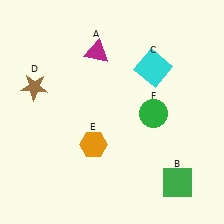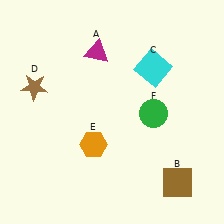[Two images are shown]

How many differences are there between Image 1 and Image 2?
There is 1 difference between the two images.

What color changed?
The square (B) changed from green in Image 1 to brown in Image 2.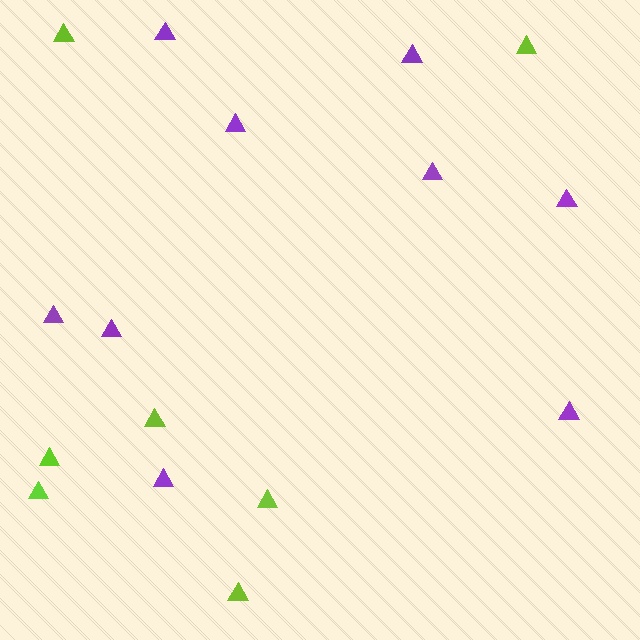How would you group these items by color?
There are 2 groups: one group of lime triangles (7) and one group of purple triangles (9).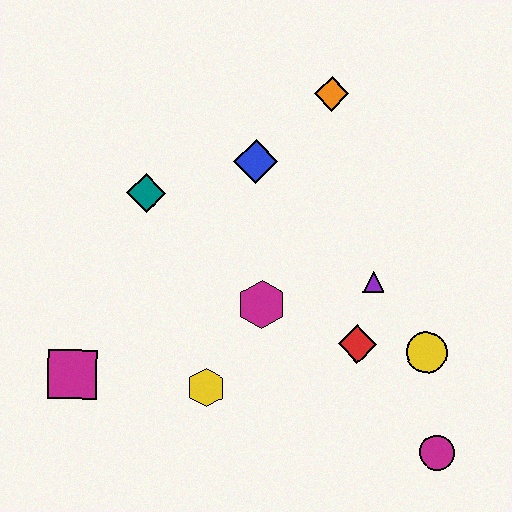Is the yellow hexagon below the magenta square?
Yes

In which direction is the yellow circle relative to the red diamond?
The yellow circle is to the right of the red diamond.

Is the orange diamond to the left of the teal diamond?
No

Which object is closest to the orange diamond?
The blue diamond is closest to the orange diamond.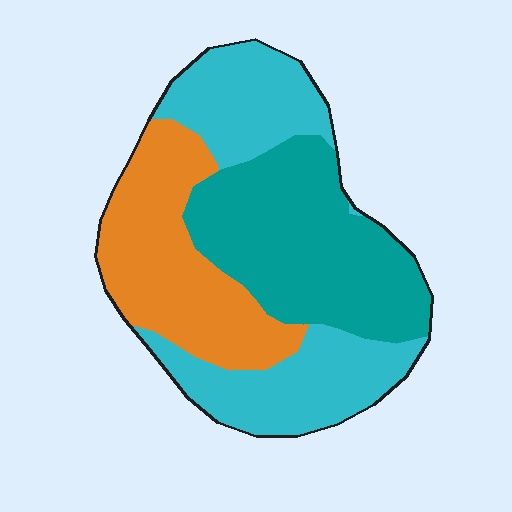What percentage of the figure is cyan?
Cyan covers 36% of the figure.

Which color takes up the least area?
Orange, at roughly 30%.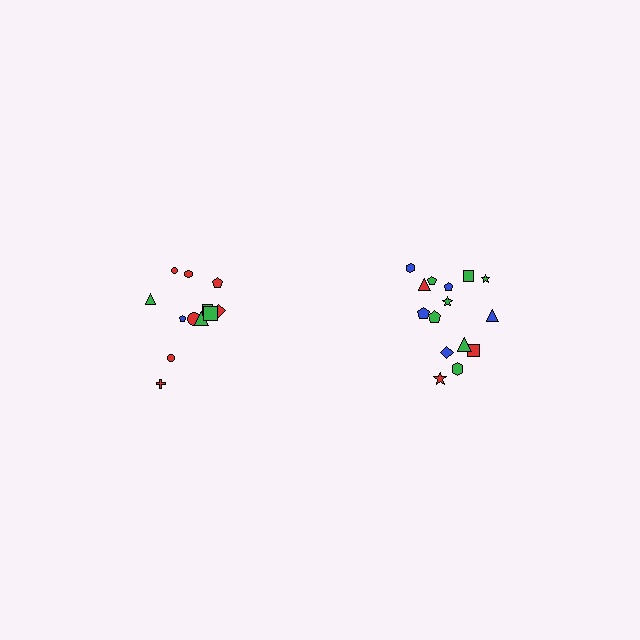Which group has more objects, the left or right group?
The right group.